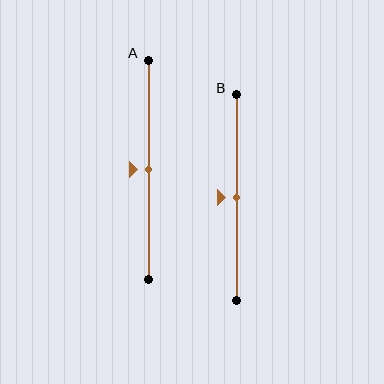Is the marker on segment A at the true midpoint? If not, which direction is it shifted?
Yes, the marker on segment A is at the true midpoint.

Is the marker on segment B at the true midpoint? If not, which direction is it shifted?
Yes, the marker on segment B is at the true midpoint.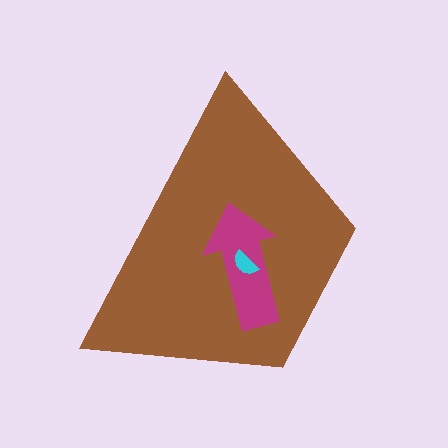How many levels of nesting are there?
3.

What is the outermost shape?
The brown trapezoid.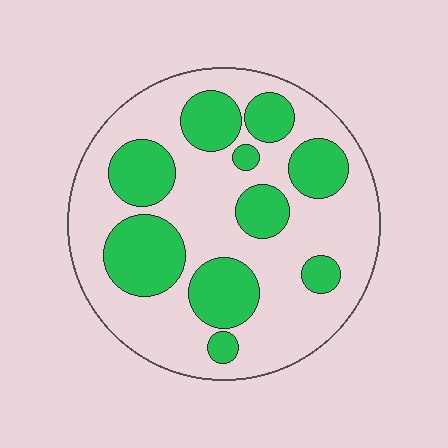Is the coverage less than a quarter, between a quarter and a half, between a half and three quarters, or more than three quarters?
Between a quarter and a half.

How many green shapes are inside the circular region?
10.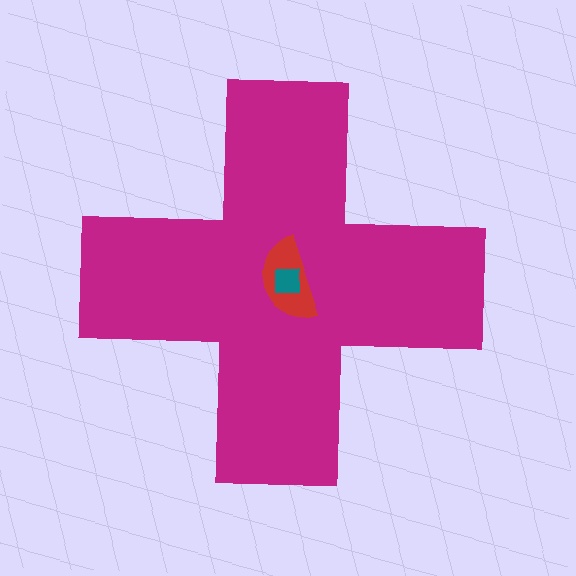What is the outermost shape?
The magenta cross.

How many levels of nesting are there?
3.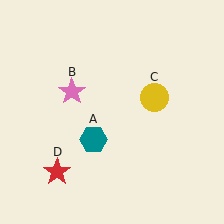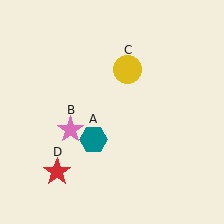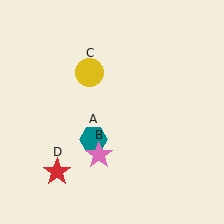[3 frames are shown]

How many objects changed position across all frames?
2 objects changed position: pink star (object B), yellow circle (object C).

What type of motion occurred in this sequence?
The pink star (object B), yellow circle (object C) rotated counterclockwise around the center of the scene.